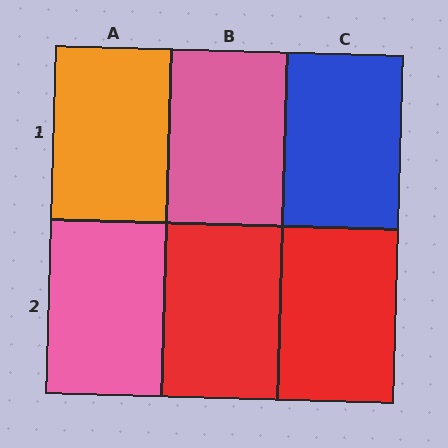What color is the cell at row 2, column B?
Red.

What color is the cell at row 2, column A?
Pink.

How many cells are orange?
1 cell is orange.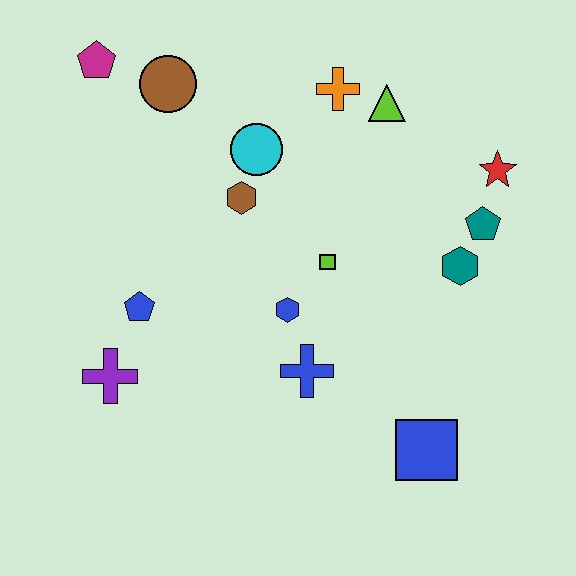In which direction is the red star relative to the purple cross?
The red star is to the right of the purple cross.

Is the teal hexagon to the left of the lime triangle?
No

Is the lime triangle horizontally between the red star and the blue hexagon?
Yes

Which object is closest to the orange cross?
The lime triangle is closest to the orange cross.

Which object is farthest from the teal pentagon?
The magenta pentagon is farthest from the teal pentagon.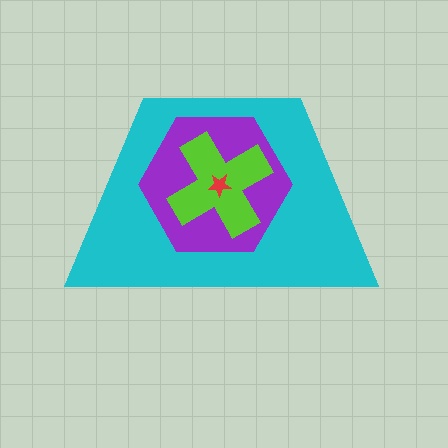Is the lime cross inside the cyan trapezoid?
Yes.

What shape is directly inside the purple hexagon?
The lime cross.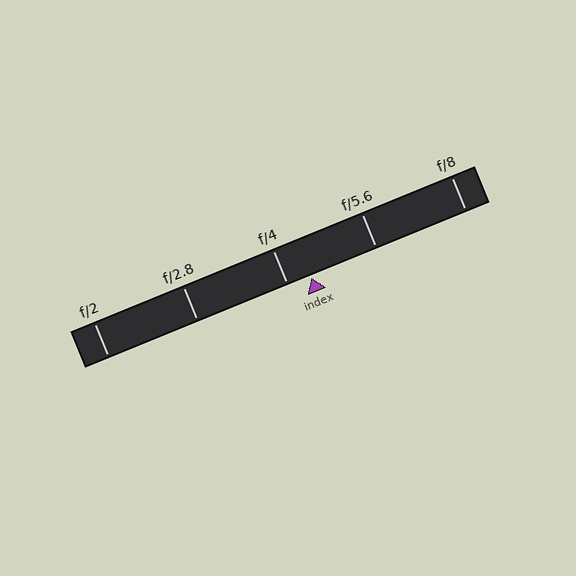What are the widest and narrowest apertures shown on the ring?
The widest aperture shown is f/2 and the narrowest is f/8.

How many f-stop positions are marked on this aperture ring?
There are 5 f-stop positions marked.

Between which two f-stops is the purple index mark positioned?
The index mark is between f/4 and f/5.6.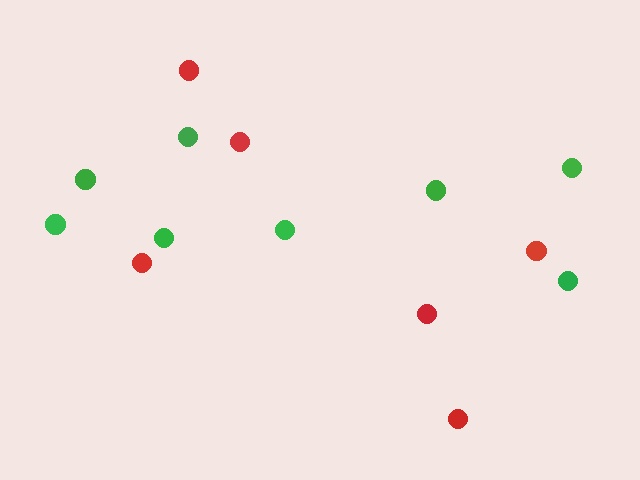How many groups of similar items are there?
There are 2 groups: one group of red circles (6) and one group of green circles (8).